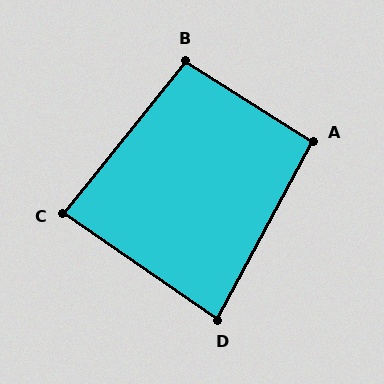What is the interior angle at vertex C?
Approximately 86 degrees (approximately right).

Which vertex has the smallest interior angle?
D, at approximately 83 degrees.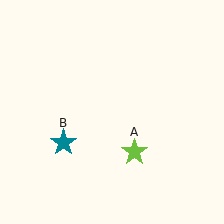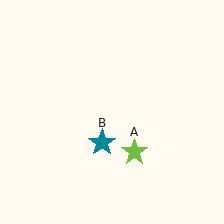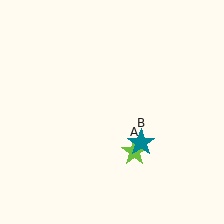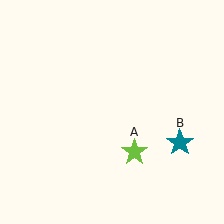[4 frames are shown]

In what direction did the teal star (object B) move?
The teal star (object B) moved right.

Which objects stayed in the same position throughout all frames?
Lime star (object A) remained stationary.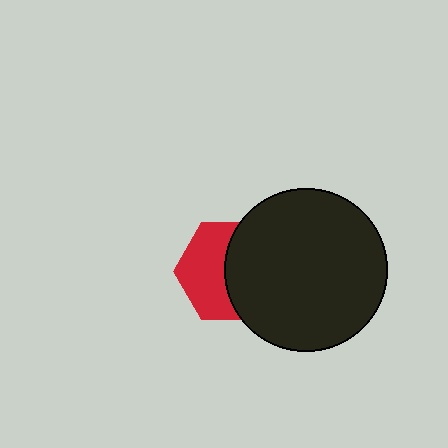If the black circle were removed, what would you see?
You would see the complete red hexagon.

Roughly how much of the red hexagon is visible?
About half of it is visible (roughly 50%).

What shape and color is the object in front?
The object in front is a black circle.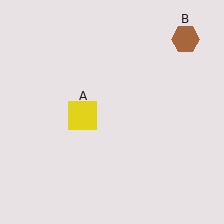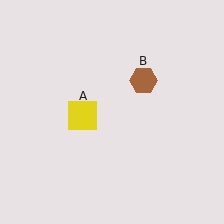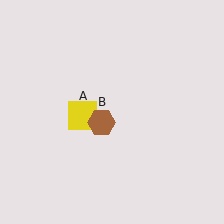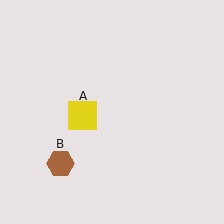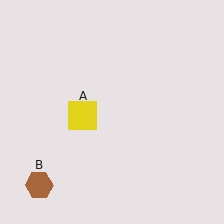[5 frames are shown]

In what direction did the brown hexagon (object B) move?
The brown hexagon (object B) moved down and to the left.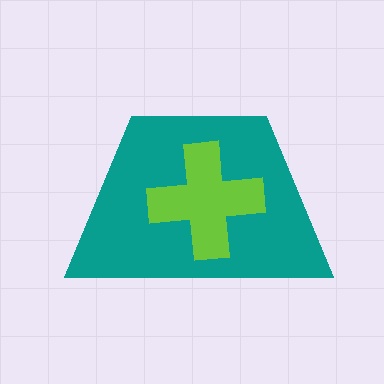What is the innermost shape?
The lime cross.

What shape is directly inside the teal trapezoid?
The lime cross.